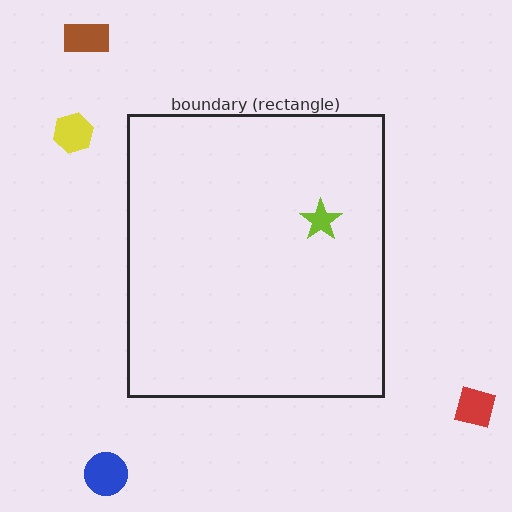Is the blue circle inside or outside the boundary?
Outside.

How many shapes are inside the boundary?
1 inside, 4 outside.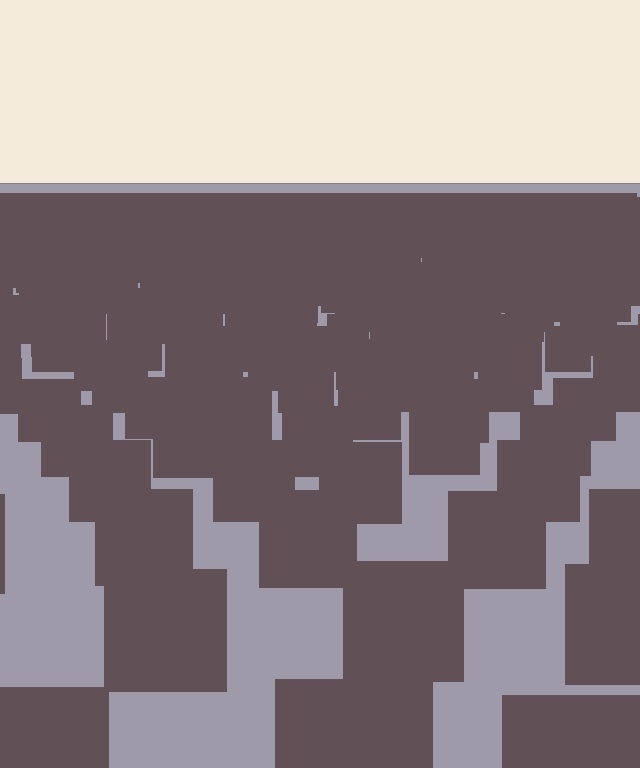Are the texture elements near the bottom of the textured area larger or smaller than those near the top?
Larger. Near the bottom, elements are closer to the viewer and appear at a bigger on-screen size.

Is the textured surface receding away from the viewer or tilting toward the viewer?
The surface is receding away from the viewer. Texture elements get smaller and denser toward the top.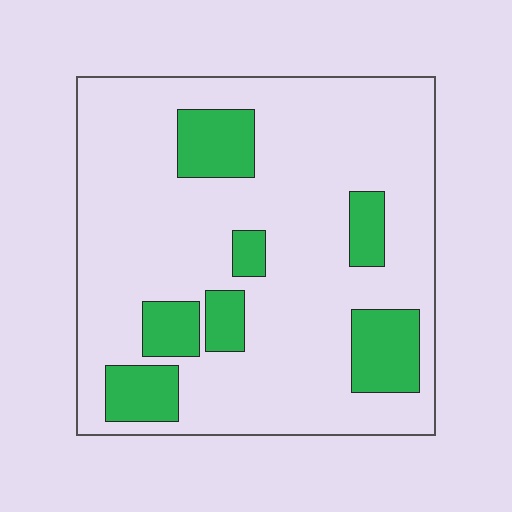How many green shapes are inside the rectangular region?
7.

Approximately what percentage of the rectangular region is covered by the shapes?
Approximately 20%.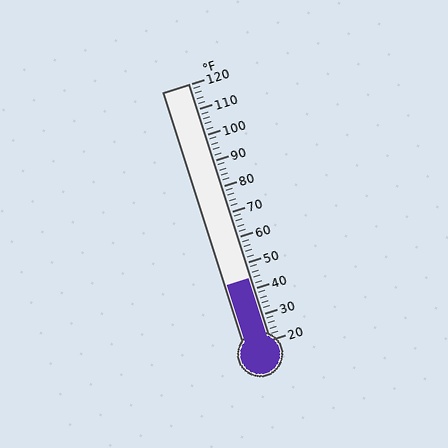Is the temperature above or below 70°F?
The temperature is below 70°F.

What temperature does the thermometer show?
The thermometer shows approximately 44°F.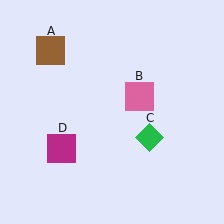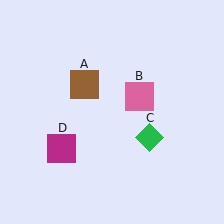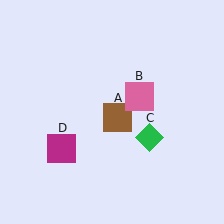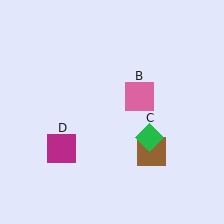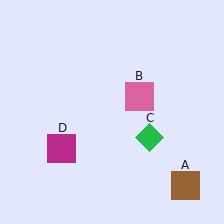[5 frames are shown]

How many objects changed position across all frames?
1 object changed position: brown square (object A).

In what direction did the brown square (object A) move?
The brown square (object A) moved down and to the right.